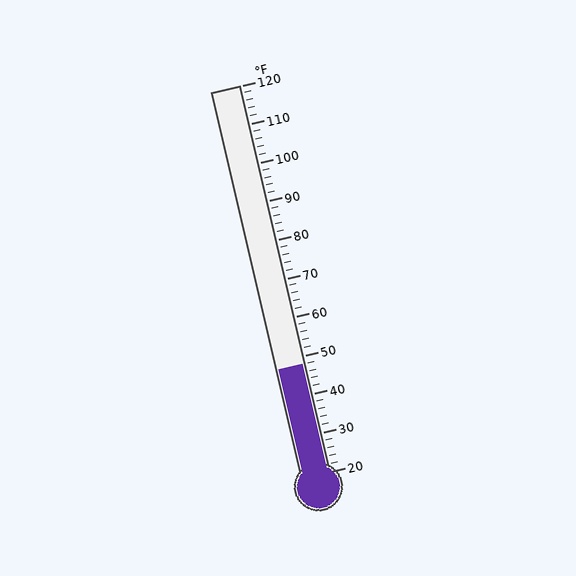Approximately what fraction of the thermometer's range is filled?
The thermometer is filled to approximately 30% of its range.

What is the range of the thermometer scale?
The thermometer scale ranges from 20°F to 120°F.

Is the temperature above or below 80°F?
The temperature is below 80°F.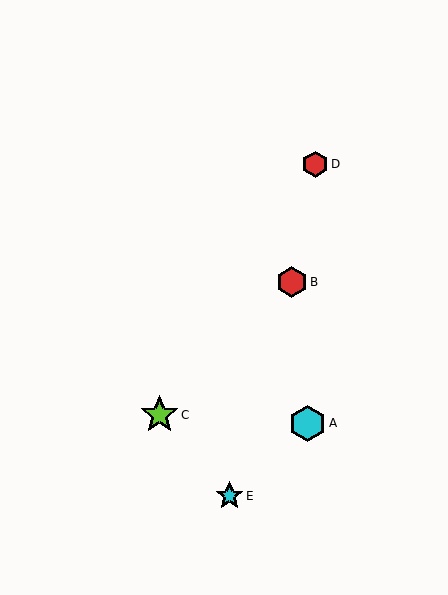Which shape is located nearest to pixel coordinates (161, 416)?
The lime star (labeled C) at (159, 415) is nearest to that location.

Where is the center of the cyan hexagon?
The center of the cyan hexagon is at (307, 423).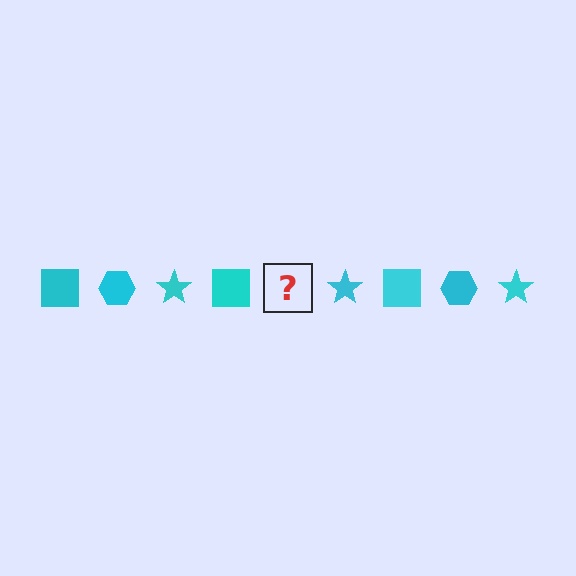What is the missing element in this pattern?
The missing element is a cyan hexagon.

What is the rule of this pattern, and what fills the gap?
The rule is that the pattern cycles through square, hexagon, star shapes in cyan. The gap should be filled with a cyan hexagon.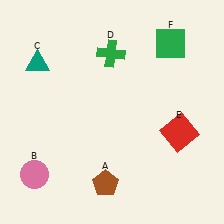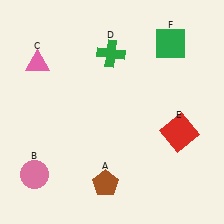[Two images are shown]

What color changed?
The triangle (C) changed from teal in Image 1 to pink in Image 2.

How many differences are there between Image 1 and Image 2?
There is 1 difference between the two images.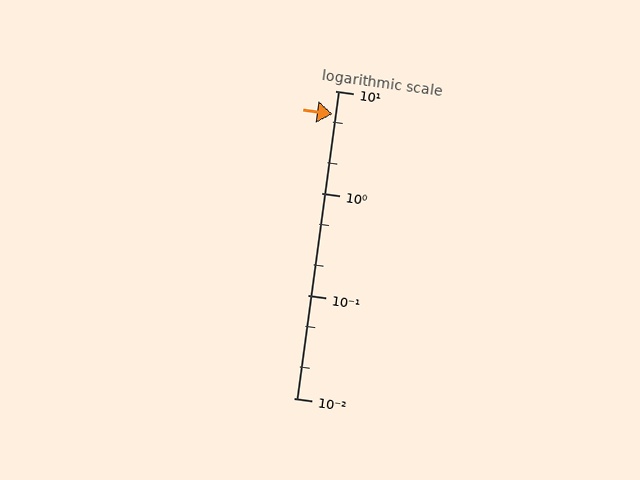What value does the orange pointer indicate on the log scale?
The pointer indicates approximately 5.9.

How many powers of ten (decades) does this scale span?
The scale spans 3 decades, from 0.01 to 10.